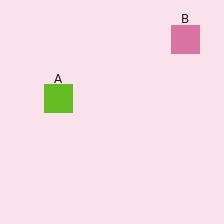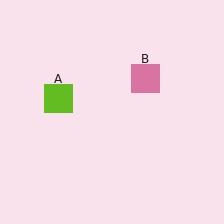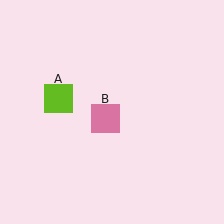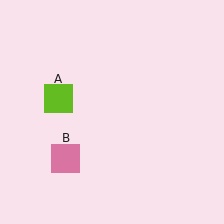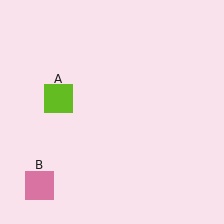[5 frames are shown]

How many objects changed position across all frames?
1 object changed position: pink square (object B).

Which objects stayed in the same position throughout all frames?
Lime square (object A) remained stationary.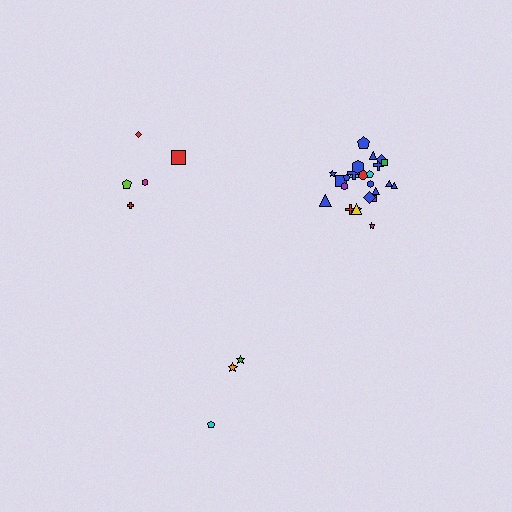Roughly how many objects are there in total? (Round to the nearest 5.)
Roughly 35 objects in total.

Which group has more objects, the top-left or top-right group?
The top-right group.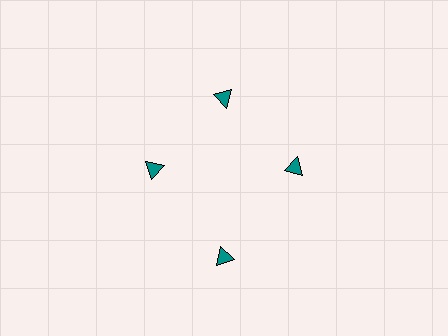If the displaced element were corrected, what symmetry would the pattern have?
It would have 4-fold rotational symmetry — the pattern would map onto itself every 90 degrees.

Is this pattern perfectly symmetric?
No. The 4 teal triangles are arranged in a ring, but one element near the 6 o'clock position is pushed outward from the center, breaking the 4-fold rotational symmetry.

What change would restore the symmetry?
The symmetry would be restored by moving it inward, back onto the ring so that all 4 triangles sit at equal angles and equal distance from the center.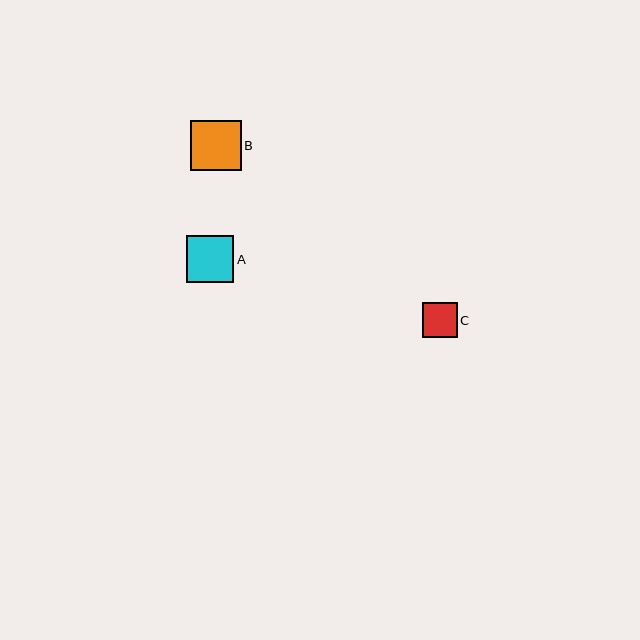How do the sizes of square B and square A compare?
Square B and square A are approximately the same size.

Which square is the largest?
Square B is the largest with a size of approximately 51 pixels.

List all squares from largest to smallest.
From largest to smallest: B, A, C.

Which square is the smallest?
Square C is the smallest with a size of approximately 35 pixels.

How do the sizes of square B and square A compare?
Square B and square A are approximately the same size.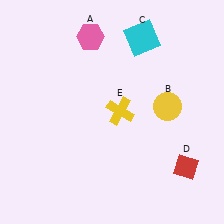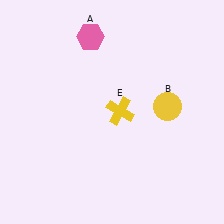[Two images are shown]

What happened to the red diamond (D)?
The red diamond (D) was removed in Image 2. It was in the bottom-right area of Image 1.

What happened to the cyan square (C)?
The cyan square (C) was removed in Image 2. It was in the top-right area of Image 1.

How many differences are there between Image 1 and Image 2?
There are 2 differences between the two images.